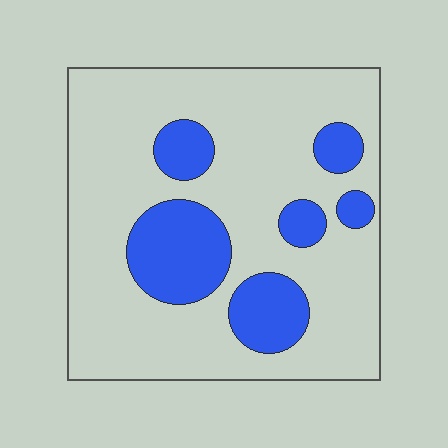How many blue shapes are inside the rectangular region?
6.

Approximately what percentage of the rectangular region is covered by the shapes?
Approximately 25%.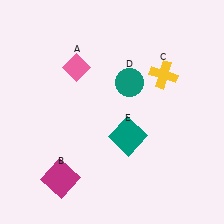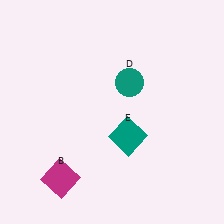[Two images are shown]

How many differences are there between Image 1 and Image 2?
There are 2 differences between the two images.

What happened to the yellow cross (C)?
The yellow cross (C) was removed in Image 2. It was in the top-right area of Image 1.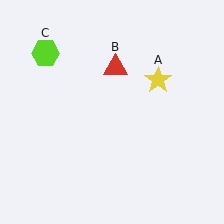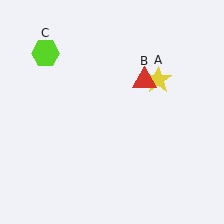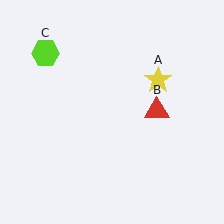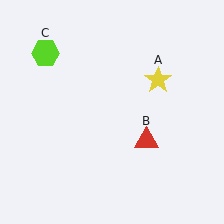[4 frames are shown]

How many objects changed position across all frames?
1 object changed position: red triangle (object B).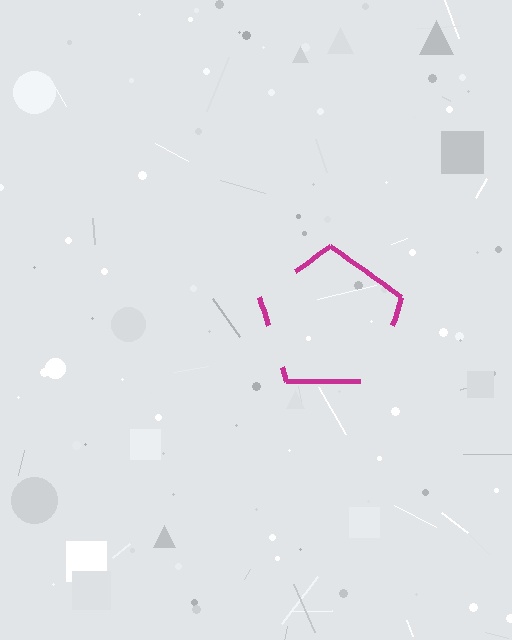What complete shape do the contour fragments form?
The contour fragments form a pentagon.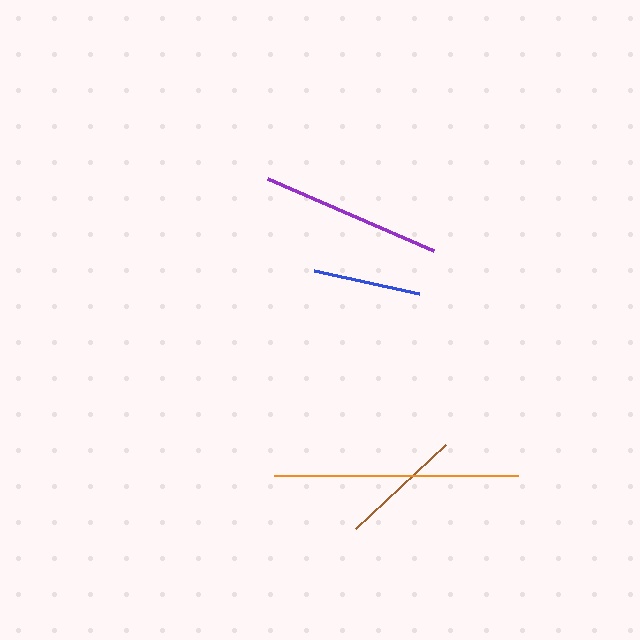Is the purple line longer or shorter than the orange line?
The orange line is longer than the purple line.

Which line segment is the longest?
The orange line is the longest at approximately 244 pixels.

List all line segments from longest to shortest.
From longest to shortest: orange, purple, brown, blue.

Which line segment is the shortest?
The blue line is the shortest at approximately 108 pixels.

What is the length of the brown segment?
The brown segment is approximately 124 pixels long.